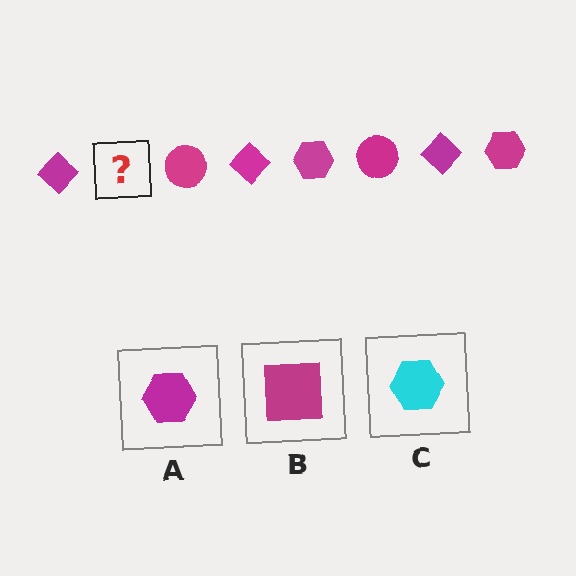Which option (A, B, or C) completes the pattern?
A.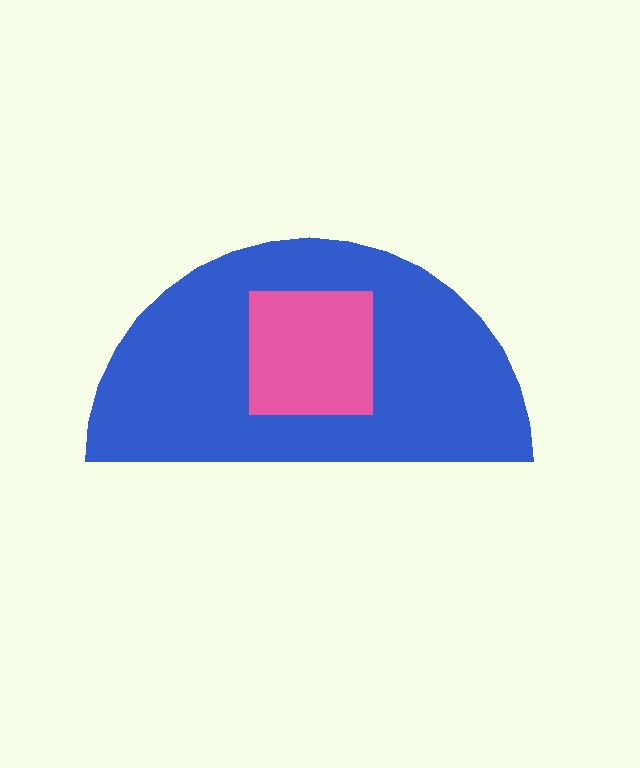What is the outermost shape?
The blue semicircle.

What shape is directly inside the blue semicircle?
The pink square.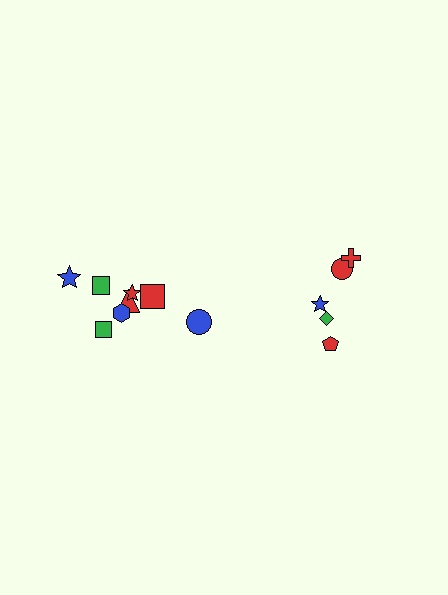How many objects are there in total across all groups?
There are 13 objects.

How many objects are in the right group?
There are 5 objects.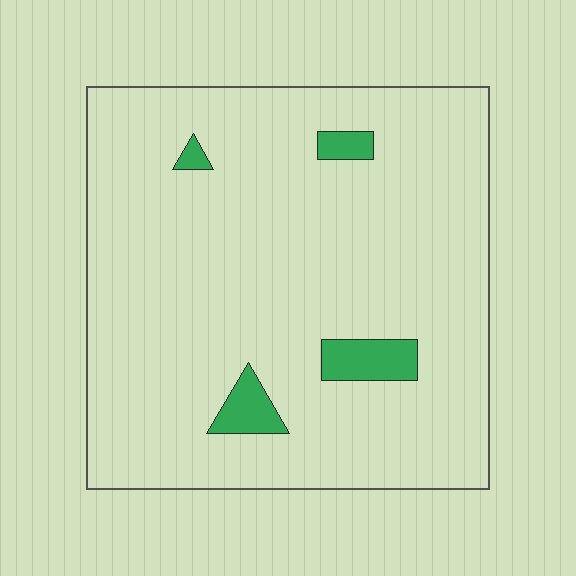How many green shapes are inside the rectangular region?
4.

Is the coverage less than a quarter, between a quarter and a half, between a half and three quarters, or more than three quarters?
Less than a quarter.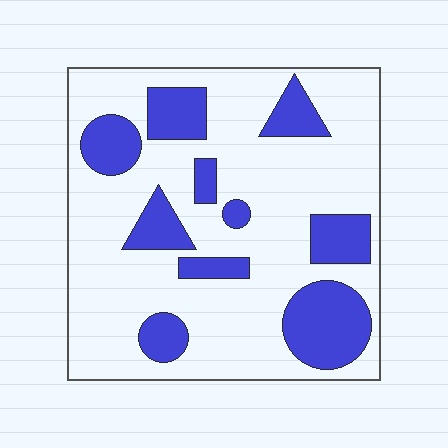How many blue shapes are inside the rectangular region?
10.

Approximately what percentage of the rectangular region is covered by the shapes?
Approximately 25%.